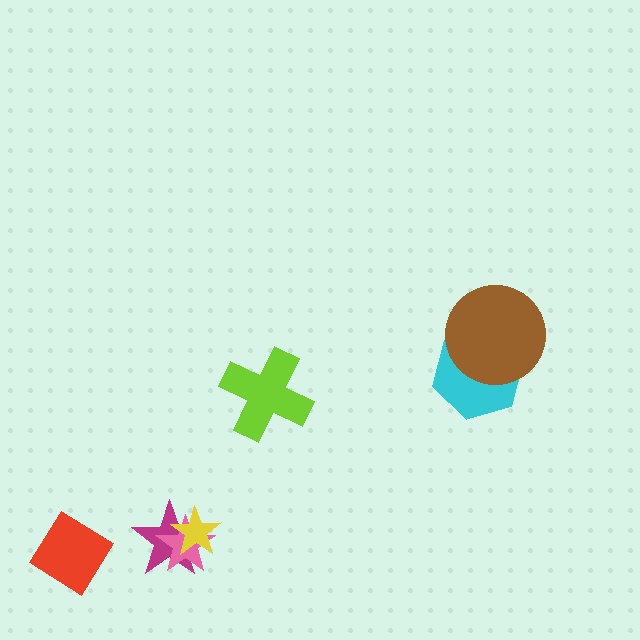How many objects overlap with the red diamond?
0 objects overlap with the red diamond.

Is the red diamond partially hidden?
No, no other shape covers it.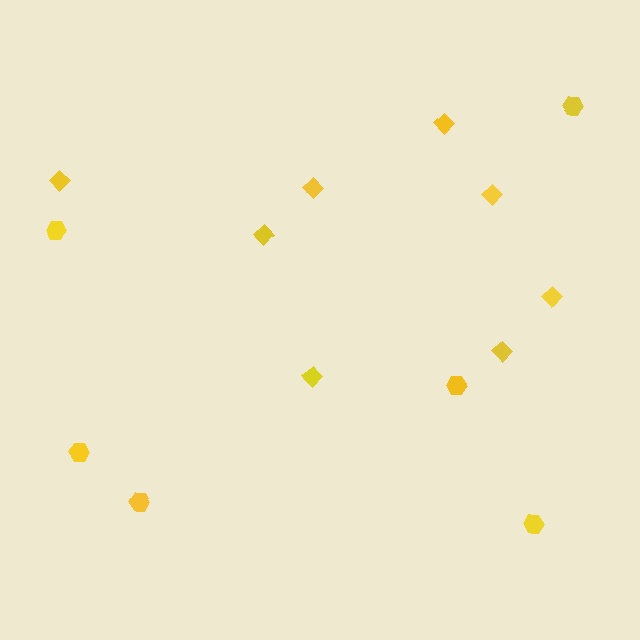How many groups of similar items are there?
There are 2 groups: one group of diamonds (8) and one group of hexagons (6).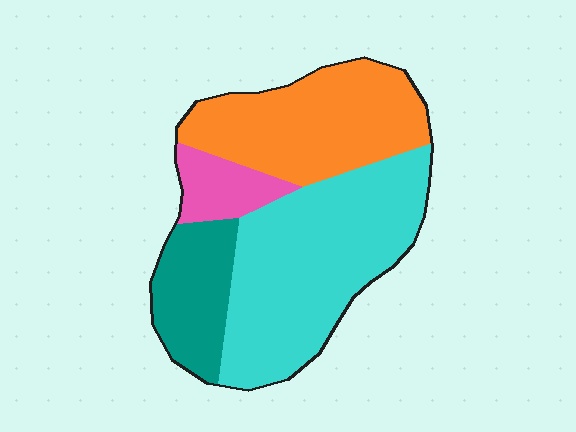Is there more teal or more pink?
Teal.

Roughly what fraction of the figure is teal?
Teal covers roughly 15% of the figure.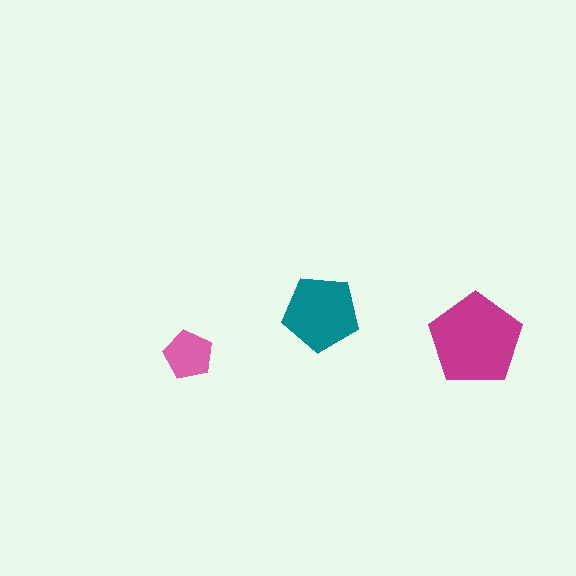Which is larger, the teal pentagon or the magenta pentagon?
The magenta one.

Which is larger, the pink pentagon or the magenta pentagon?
The magenta one.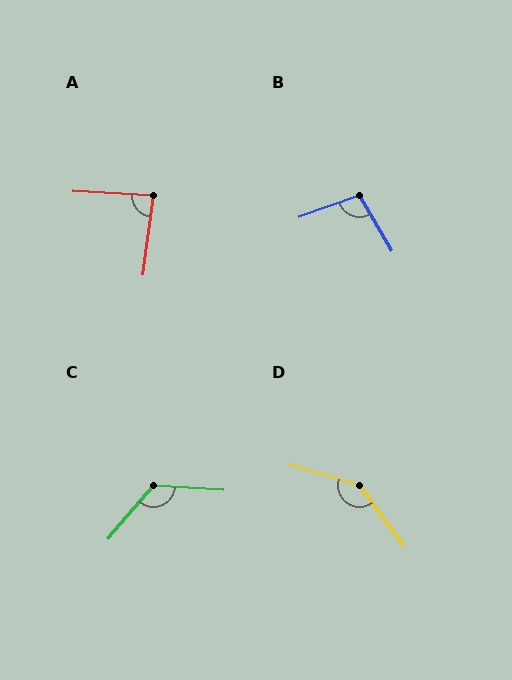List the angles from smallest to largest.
A (85°), B (101°), C (127°), D (143°).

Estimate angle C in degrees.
Approximately 127 degrees.